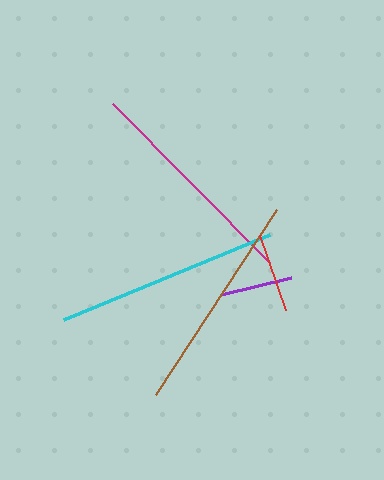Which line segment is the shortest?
The purple line is the shortest at approximately 72 pixels.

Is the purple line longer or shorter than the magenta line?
The magenta line is longer than the purple line.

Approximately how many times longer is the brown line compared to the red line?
The brown line is approximately 2.8 times the length of the red line.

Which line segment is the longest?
The magenta line is the longest at approximately 224 pixels.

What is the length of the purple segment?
The purple segment is approximately 72 pixels long.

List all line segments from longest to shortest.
From longest to shortest: magenta, cyan, brown, red, purple.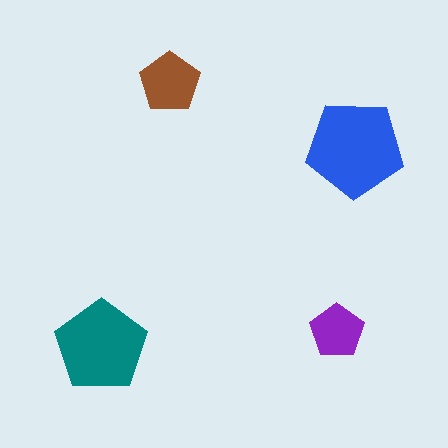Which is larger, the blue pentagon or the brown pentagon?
The blue one.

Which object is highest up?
The brown pentagon is topmost.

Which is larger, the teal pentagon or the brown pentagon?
The teal one.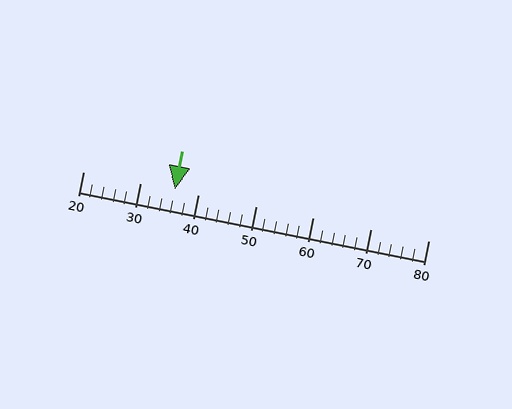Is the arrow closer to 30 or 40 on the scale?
The arrow is closer to 40.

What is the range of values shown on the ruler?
The ruler shows values from 20 to 80.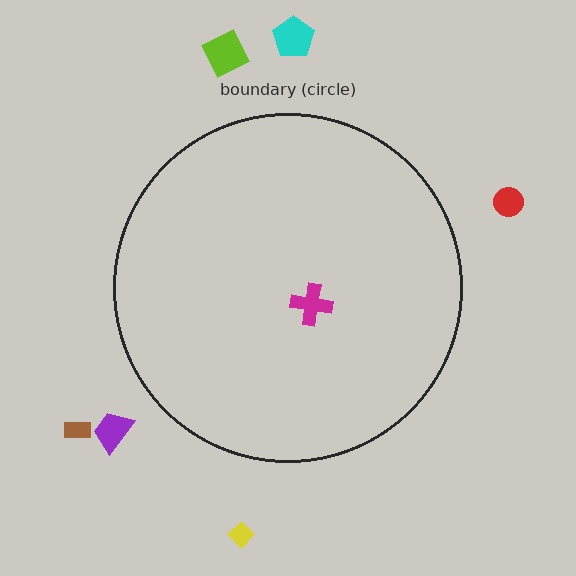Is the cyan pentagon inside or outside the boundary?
Outside.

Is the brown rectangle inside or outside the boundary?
Outside.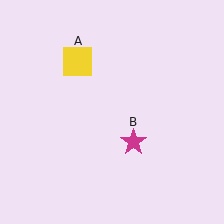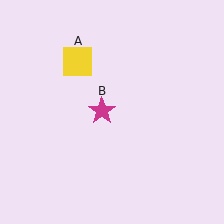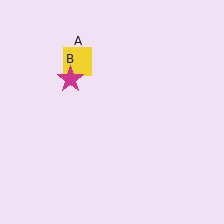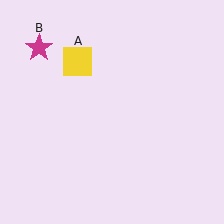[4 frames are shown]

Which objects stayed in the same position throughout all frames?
Yellow square (object A) remained stationary.